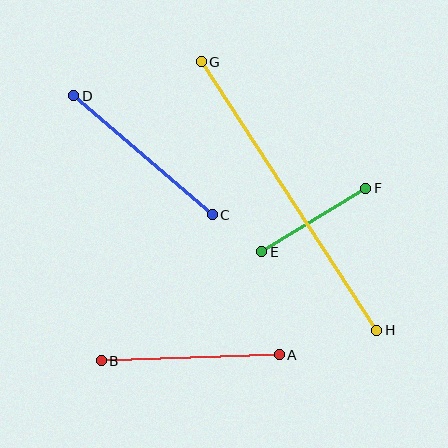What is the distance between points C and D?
The distance is approximately 183 pixels.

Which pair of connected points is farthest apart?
Points G and H are farthest apart.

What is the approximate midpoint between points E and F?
The midpoint is at approximately (314, 220) pixels.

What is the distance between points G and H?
The distance is approximately 321 pixels.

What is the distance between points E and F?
The distance is approximately 122 pixels.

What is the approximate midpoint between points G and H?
The midpoint is at approximately (289, 196) pixels.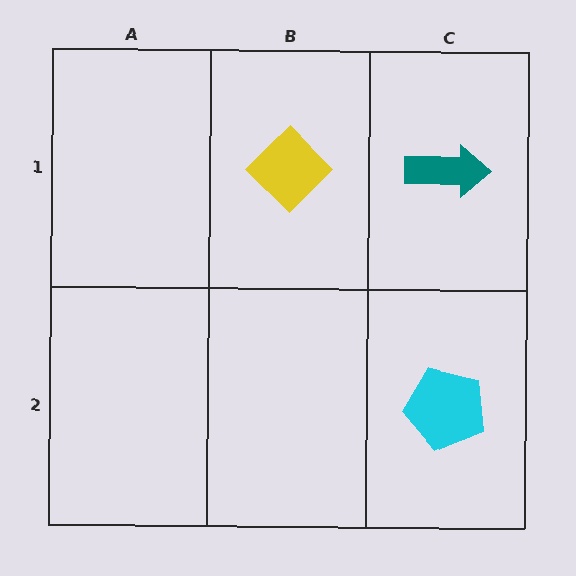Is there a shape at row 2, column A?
No, that cell is empty.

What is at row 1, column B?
A yellow diamond.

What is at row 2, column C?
A cyan pentagon.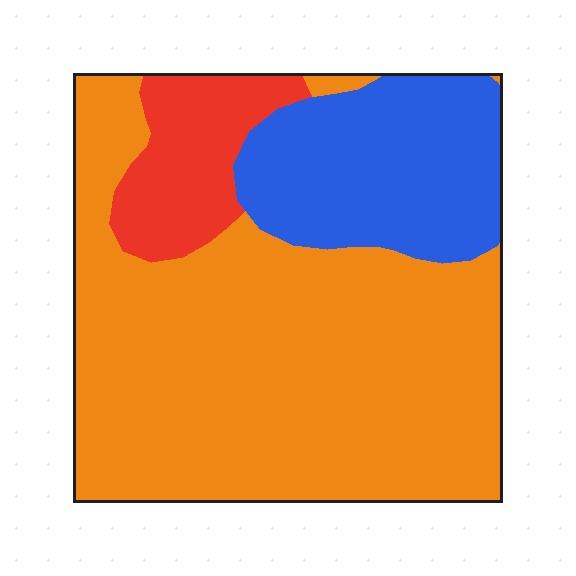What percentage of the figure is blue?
Blue covers 23% of the figure.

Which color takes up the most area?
Orange, at roughly 65%.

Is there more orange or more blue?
Orange.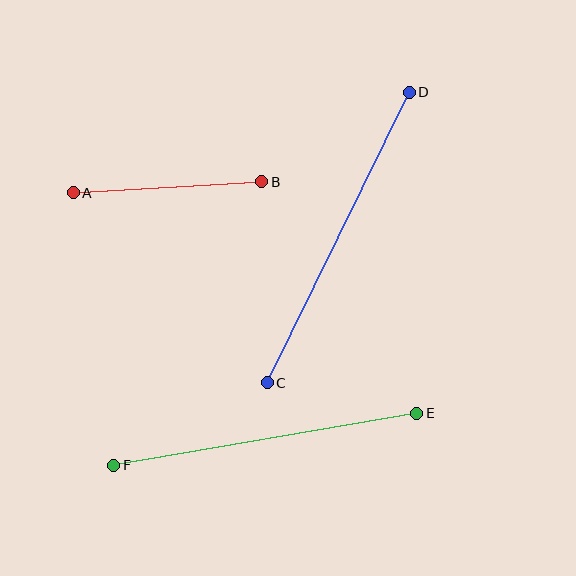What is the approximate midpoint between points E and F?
The midpoint is at approximately (265, 439) pixels.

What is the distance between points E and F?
The distance is approximately 307 pixels.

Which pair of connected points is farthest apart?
Points C and D are farthest apart.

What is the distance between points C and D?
The distance is approximately 323 pixels.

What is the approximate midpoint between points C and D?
The midpoint is at approximately (338, 237) pixels.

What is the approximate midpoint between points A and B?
The midpoint is at approximately (168, 187) pixels.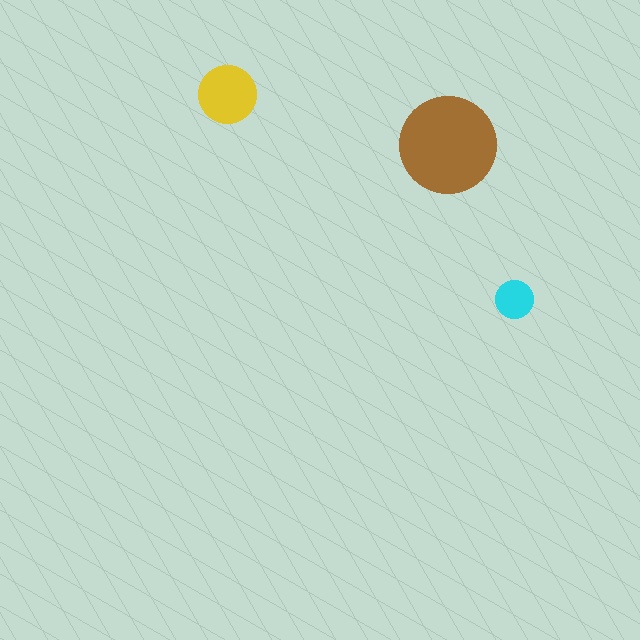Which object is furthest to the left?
The yellow circle is leftmost.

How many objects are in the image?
There are 3 objects in the image.